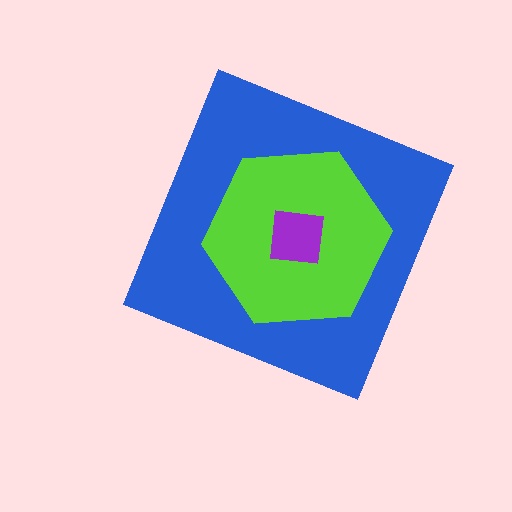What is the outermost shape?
The blue diamond.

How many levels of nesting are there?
3.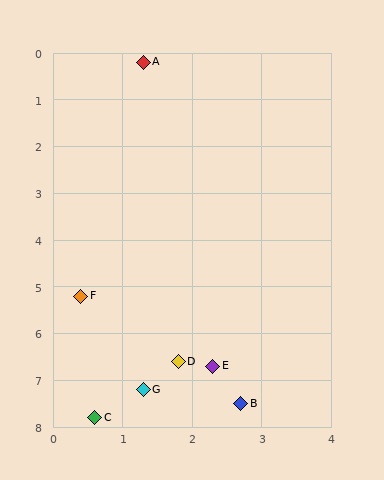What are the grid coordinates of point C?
Point C is at approximately (0.6, 7.8).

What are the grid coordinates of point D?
Point D is at approximately (1.8, 6.6).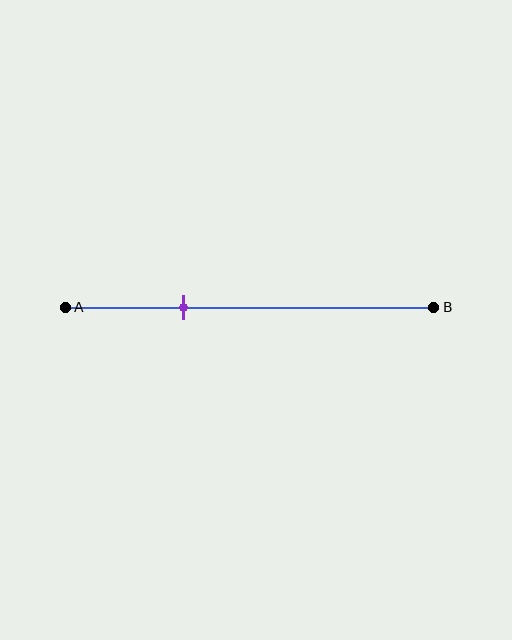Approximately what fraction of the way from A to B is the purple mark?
The purple mark is approximately 30% of the way from A to B.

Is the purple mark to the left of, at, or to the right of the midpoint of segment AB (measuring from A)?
The purple mark is to the left of the midpoint of segment AB.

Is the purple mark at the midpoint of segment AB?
No, the mark is at about 30% from A, not at the 50% midpoint.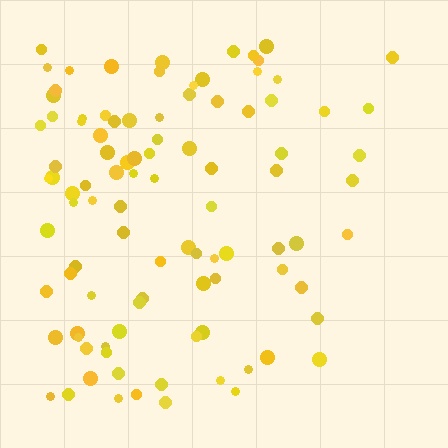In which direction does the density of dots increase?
From right to left, with the left side densest.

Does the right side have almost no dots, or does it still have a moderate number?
Still a moderate number, just noticeably fewer than the left.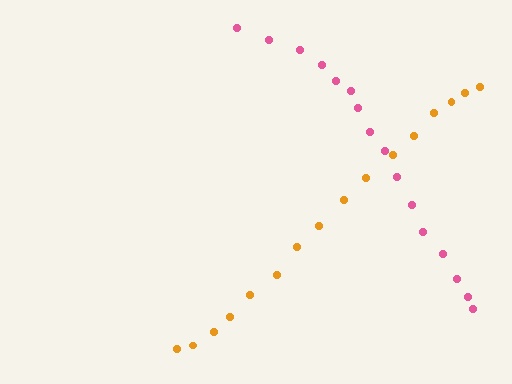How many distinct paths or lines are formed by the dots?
There are 2 distinct paths.